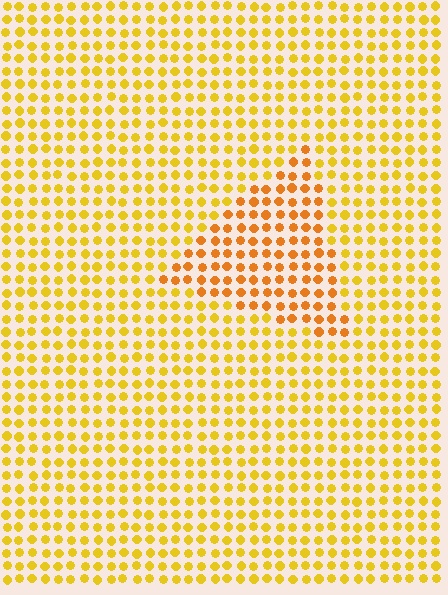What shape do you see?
I see a triangle.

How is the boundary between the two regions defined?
The boundary is defined purely by a slight shift in hue (about 23 degrees). Spacing, size, and orientation are identical on both sides.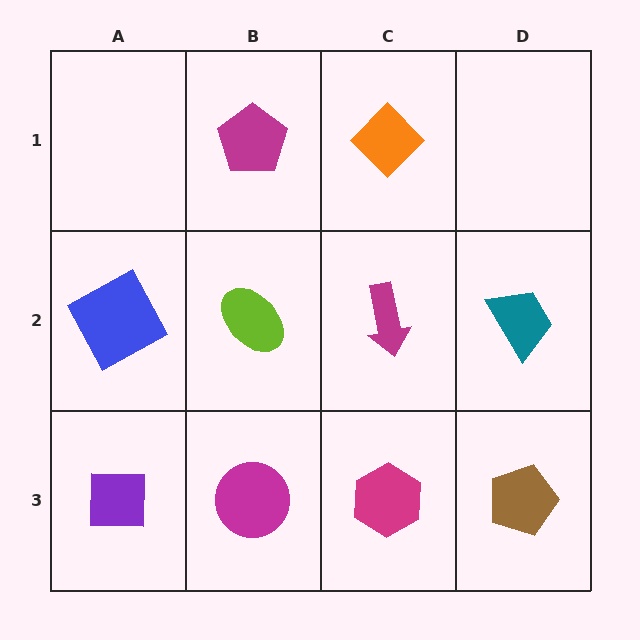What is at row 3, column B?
A magenta circle.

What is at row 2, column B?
A lime ellipse.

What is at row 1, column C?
An orange diamond.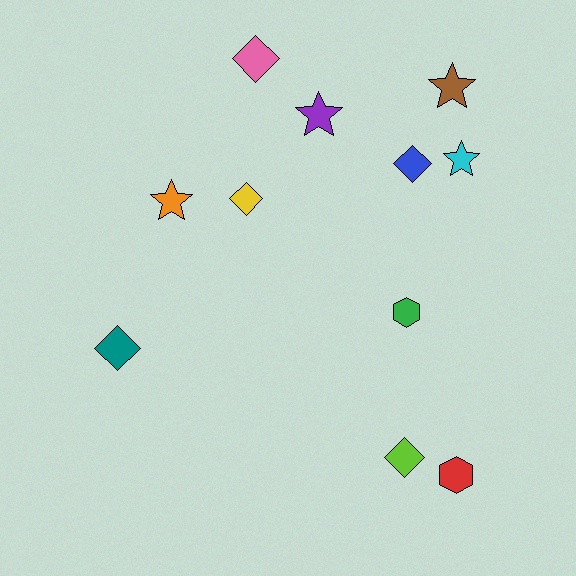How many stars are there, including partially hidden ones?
There are 4 stars.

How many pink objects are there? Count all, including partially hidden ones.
There is 1 pink object.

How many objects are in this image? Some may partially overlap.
There are 11 objects.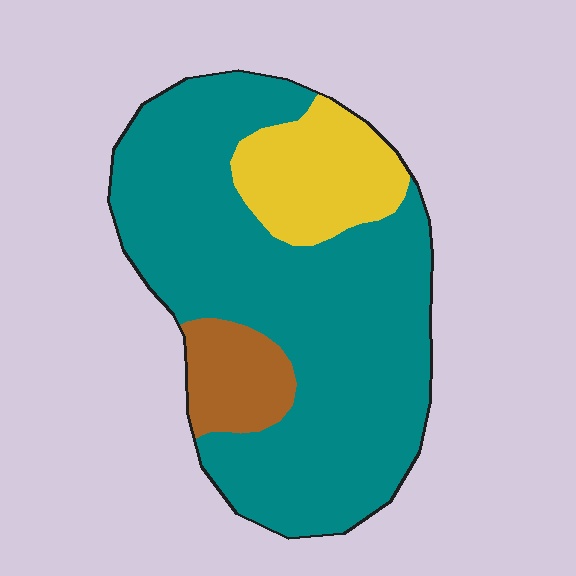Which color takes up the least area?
Brown, at roughly 10%.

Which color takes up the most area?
Teal, at roughly 75%.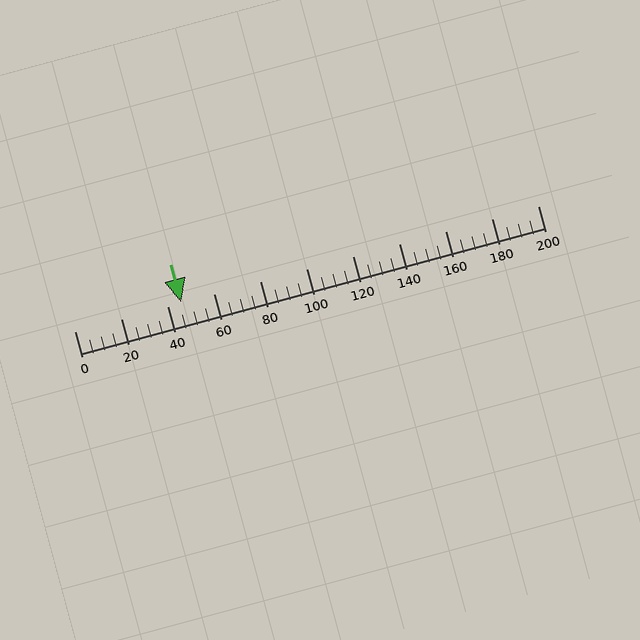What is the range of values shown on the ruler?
The ruler shows values from 0 to 200.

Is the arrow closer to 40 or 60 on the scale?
The arrow is closer to 40.